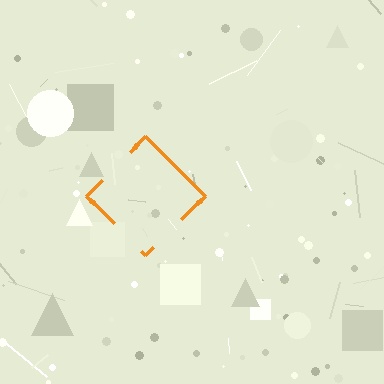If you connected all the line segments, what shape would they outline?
They would outline a diamond.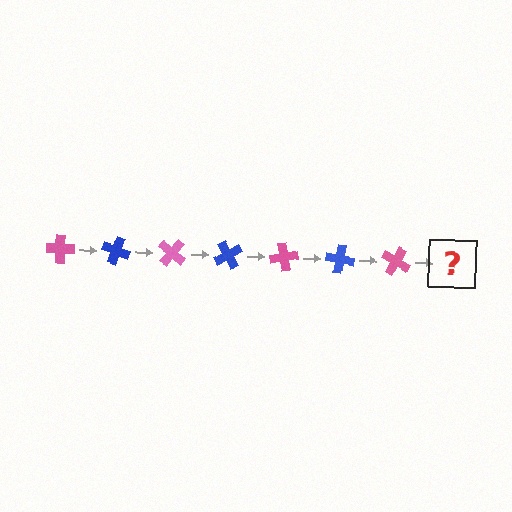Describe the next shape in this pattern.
It should be a blue cross, rotated 140 degrees from the start.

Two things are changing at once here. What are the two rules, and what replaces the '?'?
The two rules are that it rotates 20 degrees each step and the color cycles through pink and blue. The '?' should be a blue cross, rotated 140 degrees from the start.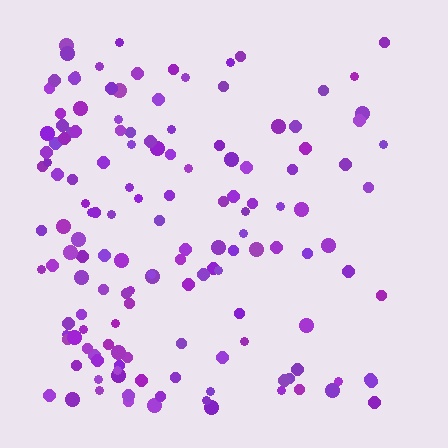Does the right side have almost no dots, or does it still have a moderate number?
Still a moderate number, just noticeably fewer than the left.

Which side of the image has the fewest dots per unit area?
The right.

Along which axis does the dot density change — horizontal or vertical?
Horizontal.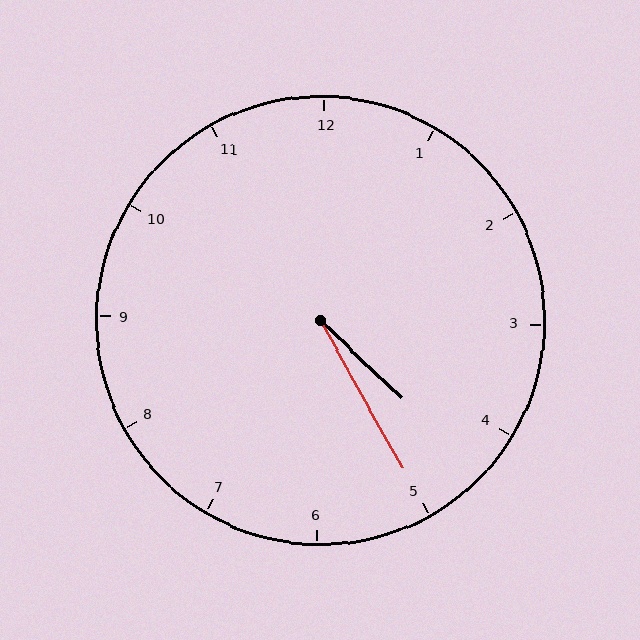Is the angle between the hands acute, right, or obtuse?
It is acute.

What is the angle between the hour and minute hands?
Approximately 18 degrees.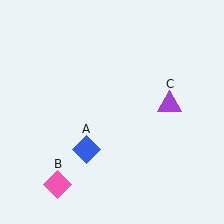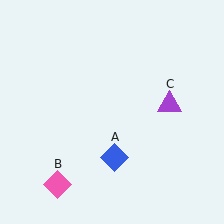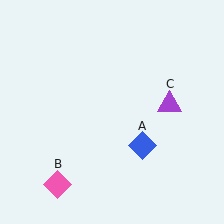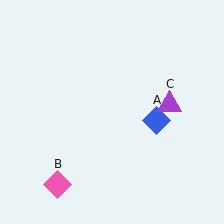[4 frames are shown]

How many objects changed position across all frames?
1 object changed position: blue diamond (object A).